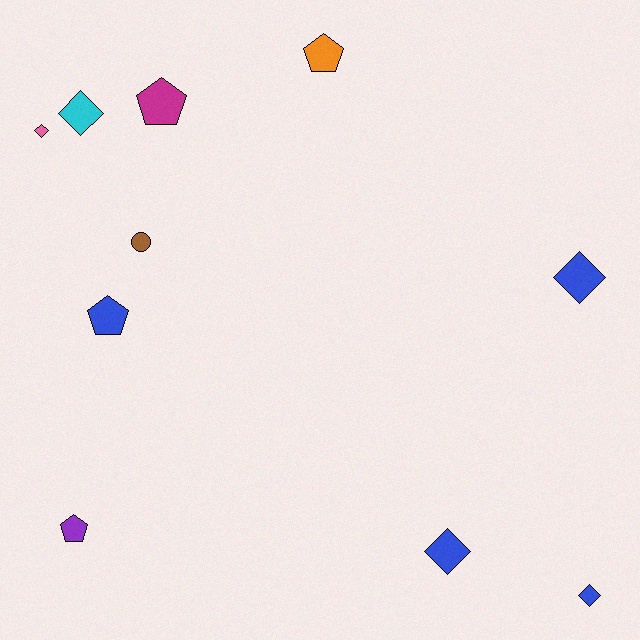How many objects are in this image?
There are 10 objects.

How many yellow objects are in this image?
There are no yellow objects.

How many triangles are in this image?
There are no triangles.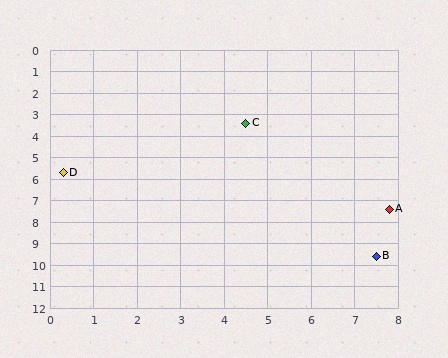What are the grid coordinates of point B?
Point B is at approximately (7.5, 9.6).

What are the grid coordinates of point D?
Point D is at approximately (0.3, 5.7).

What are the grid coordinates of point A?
Point A is at approximately (7.8, 7.4).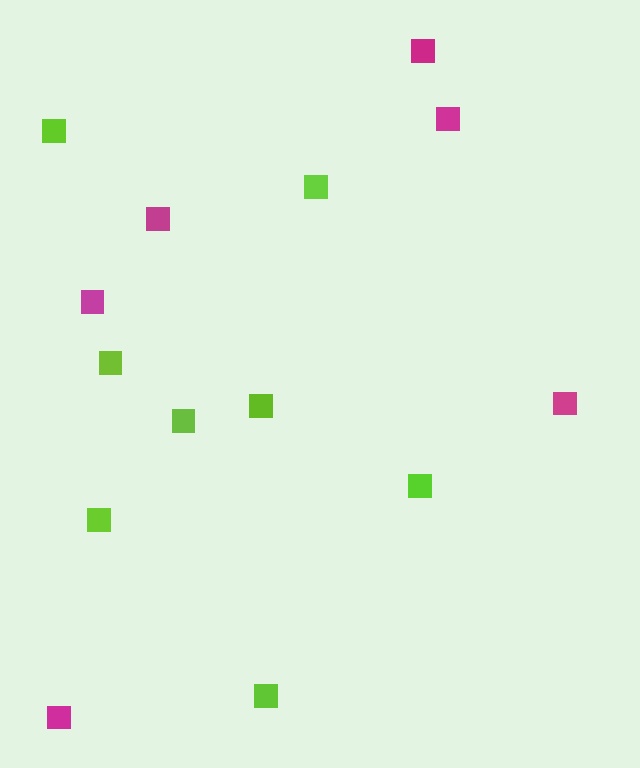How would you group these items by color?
There are 2 groups: one group of magenta squares (6) and one group of lime squares (8).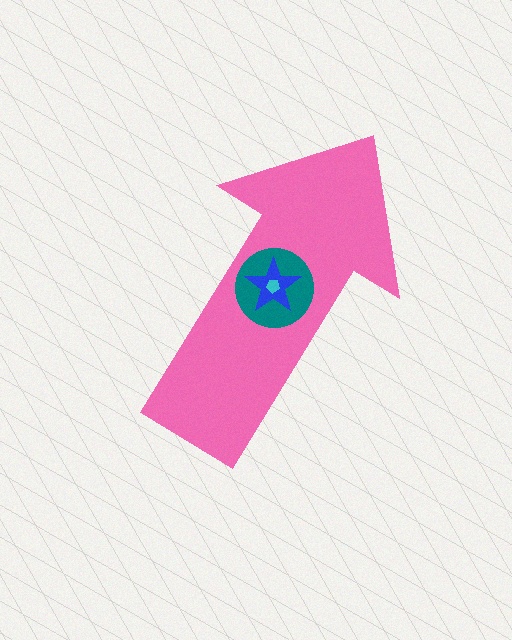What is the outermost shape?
The pink arrow.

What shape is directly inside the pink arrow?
The teal circle.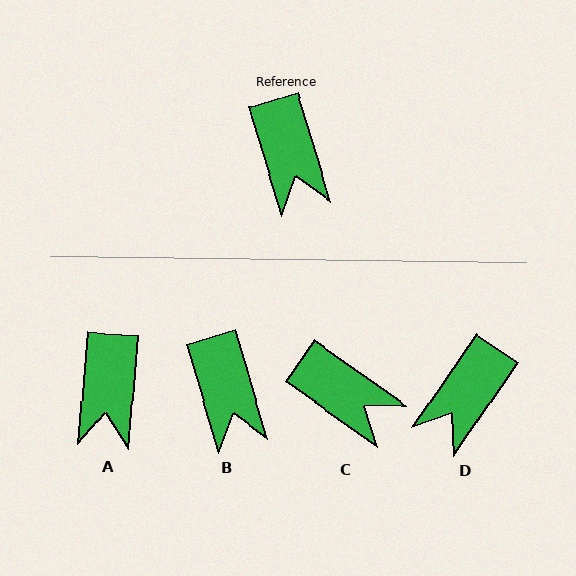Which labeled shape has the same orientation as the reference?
B.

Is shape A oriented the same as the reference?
No, it is off by about 21 degrees.